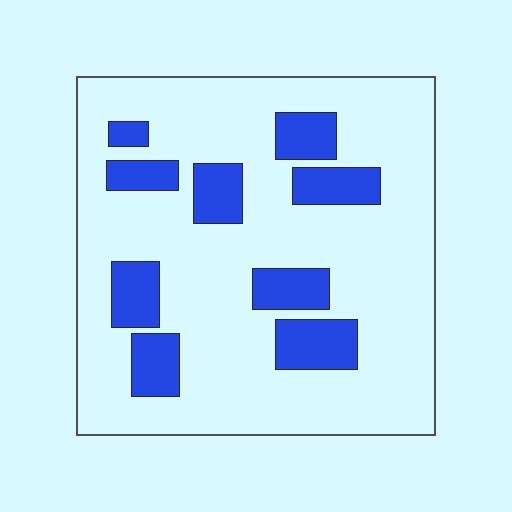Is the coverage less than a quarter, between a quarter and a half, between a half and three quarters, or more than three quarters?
Less than a quarter.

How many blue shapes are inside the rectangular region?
9.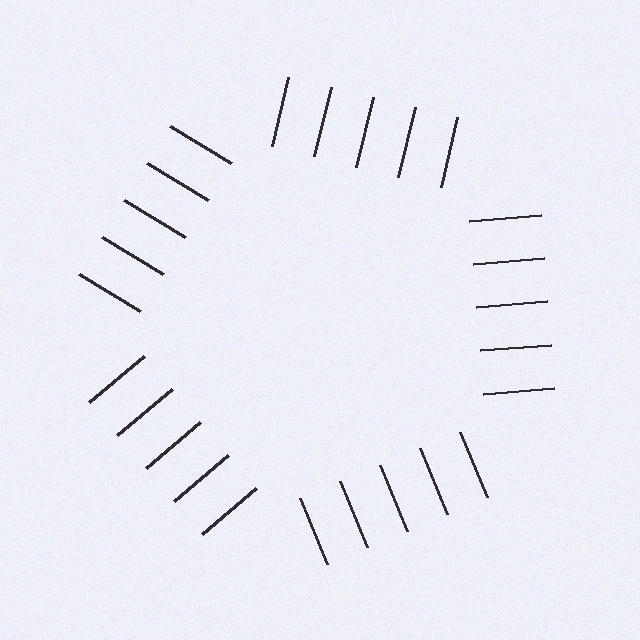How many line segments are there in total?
25 — 5 along each of the 5 edges.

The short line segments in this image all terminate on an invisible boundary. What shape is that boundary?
An illusory pentagon — the line segments terminate on its edges but no continuous stroke is drawn.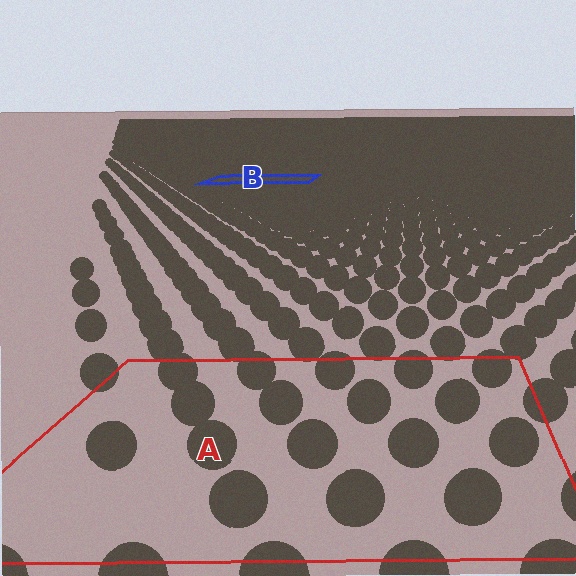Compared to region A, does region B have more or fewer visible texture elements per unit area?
Region B has more texture elements per unit area — they are packed more densely because it is farther away.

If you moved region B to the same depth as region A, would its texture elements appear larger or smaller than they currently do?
They would appear larger. At a closer depth, the same texture elements are projected at a bigger on-screen size.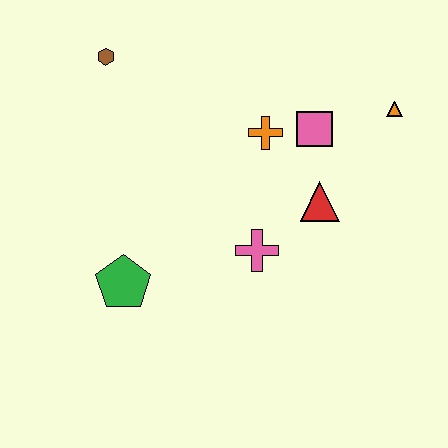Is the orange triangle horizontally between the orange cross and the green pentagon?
No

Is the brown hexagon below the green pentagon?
No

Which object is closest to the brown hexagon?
The orange cross is closest to the brown hexagon.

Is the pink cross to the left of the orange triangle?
Yes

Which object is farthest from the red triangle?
The brown hexagon is farthest from the red triangle.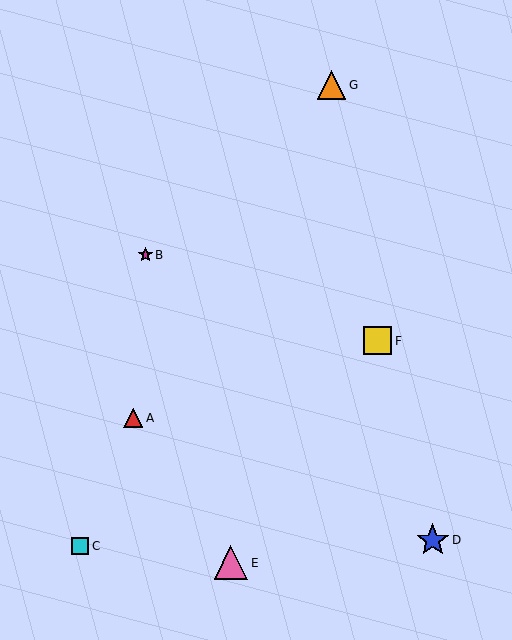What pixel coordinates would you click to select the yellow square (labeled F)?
Click at (377, 341) to select the yellow square F.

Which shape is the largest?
The pink triangle (labeled E) is the largest.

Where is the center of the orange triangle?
The center of the orange triangle is at (331, 85).